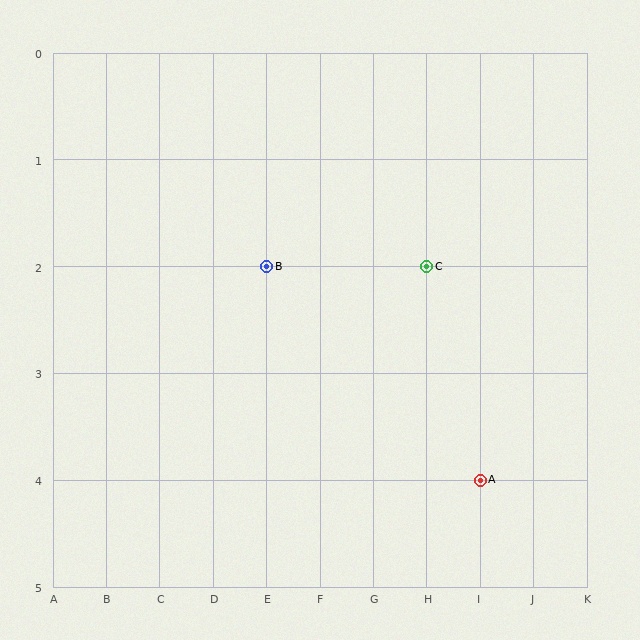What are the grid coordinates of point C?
Point C is at grid coordinates (H, 2).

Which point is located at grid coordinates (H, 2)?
Point C is at (H, 2).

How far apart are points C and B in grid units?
Points C and B are 3 columns apart.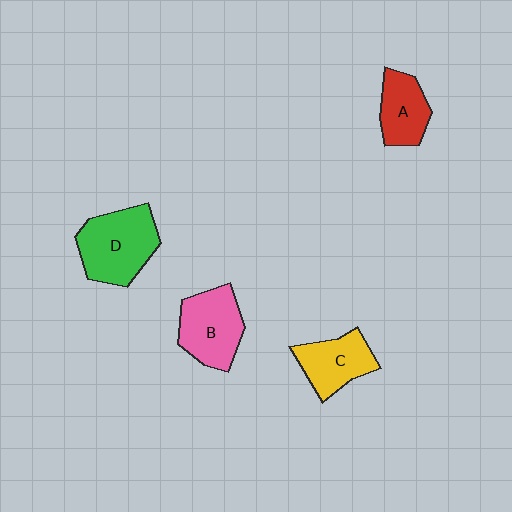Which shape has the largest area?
Shape D (green).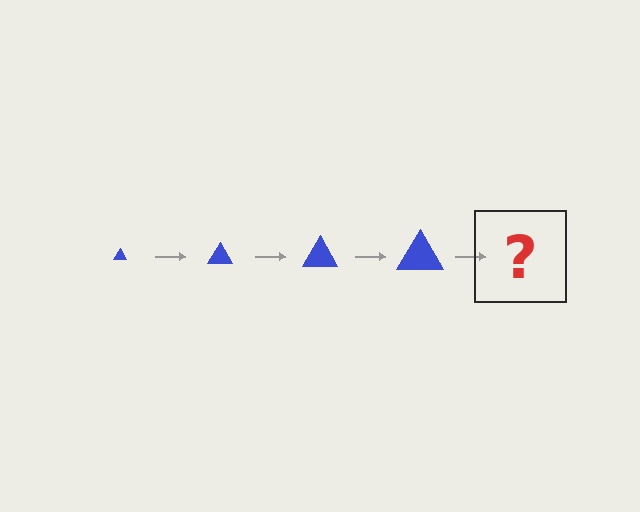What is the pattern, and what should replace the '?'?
The pattern is that the triangle gets progressively larger each step. The '?' should be a blue triangle, larger than the previous one.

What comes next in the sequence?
The next element should be a blue triangle, larger than the previous one.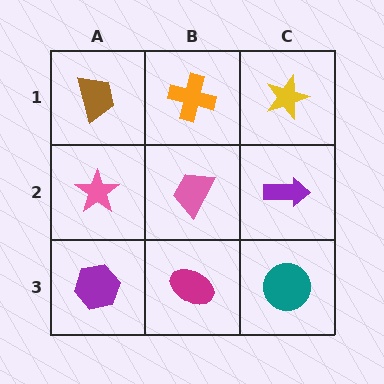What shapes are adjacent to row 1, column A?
A pink star (row 2, column A), an orange cross (row 1, column B).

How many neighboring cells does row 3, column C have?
2.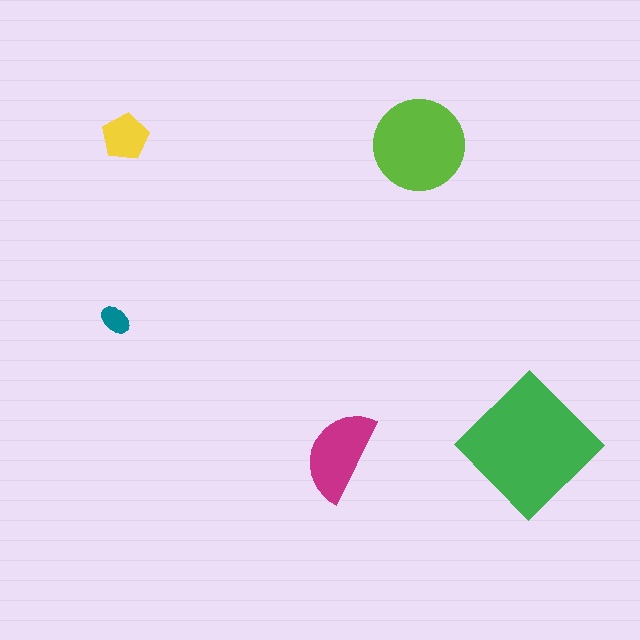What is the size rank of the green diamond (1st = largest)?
1st.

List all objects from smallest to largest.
The teal ellipse, the yellow pentagon, the magenta semicircle, the lime circle, the green diamond.